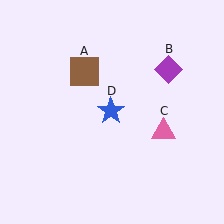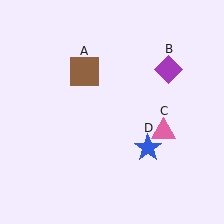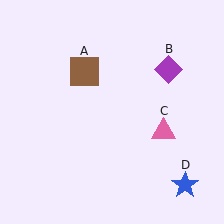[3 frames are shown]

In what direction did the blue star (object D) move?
The blue star (object D) moved down and to the right.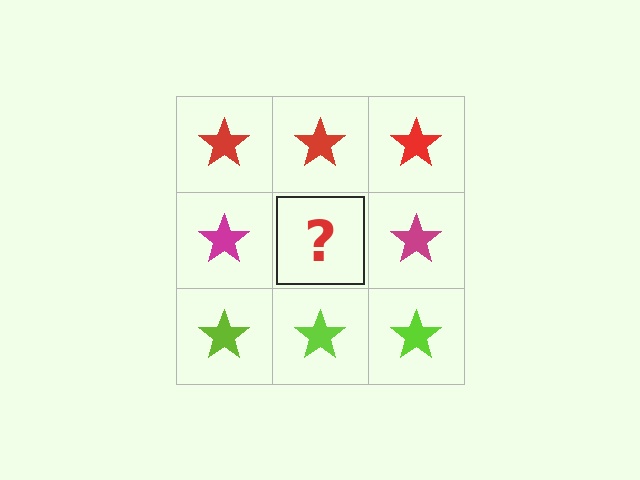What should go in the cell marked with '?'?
The missing cell should contain a magenta star.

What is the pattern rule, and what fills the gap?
The rule is that each row has a consistent color. The gap should be filled with a magenta star.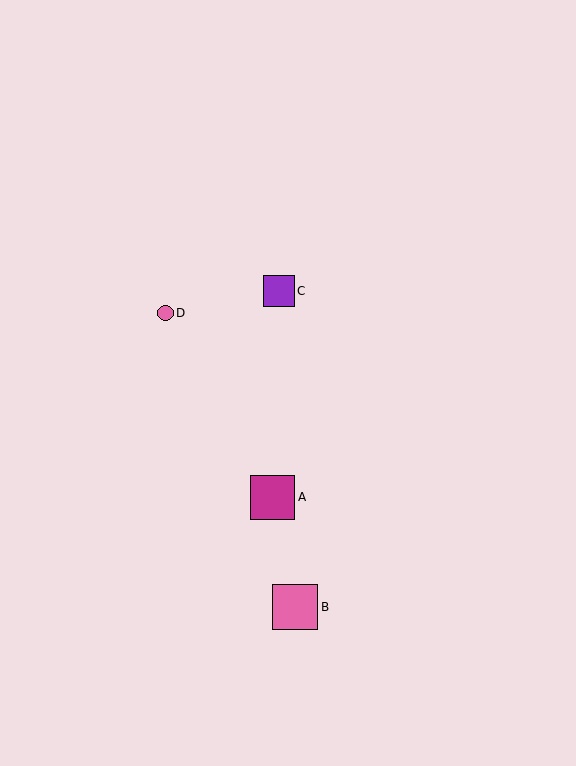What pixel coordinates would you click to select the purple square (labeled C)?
Click at (279, 291) to select the purple square C.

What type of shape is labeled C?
Shape C is a purple square.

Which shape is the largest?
The pink square (labeled B) is the largest.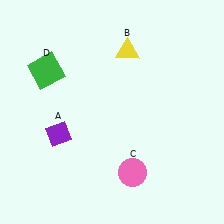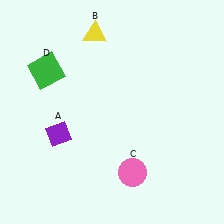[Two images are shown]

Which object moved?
The yellow triangle (B) moved left.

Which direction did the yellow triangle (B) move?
The yellow triangle (B) moved left.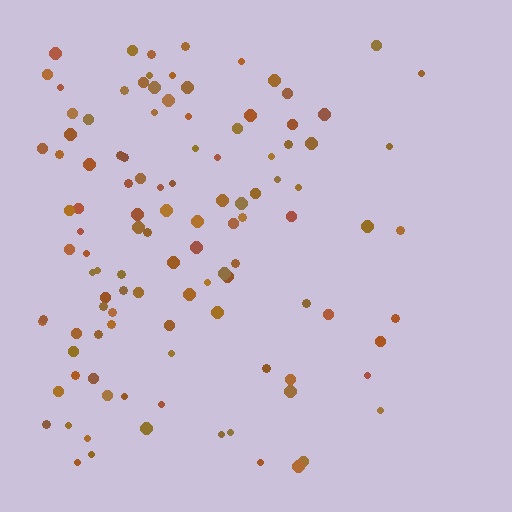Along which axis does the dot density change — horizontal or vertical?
Horizontal.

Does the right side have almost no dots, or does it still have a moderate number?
Still a moderate number, just noticeably fewer than the left.